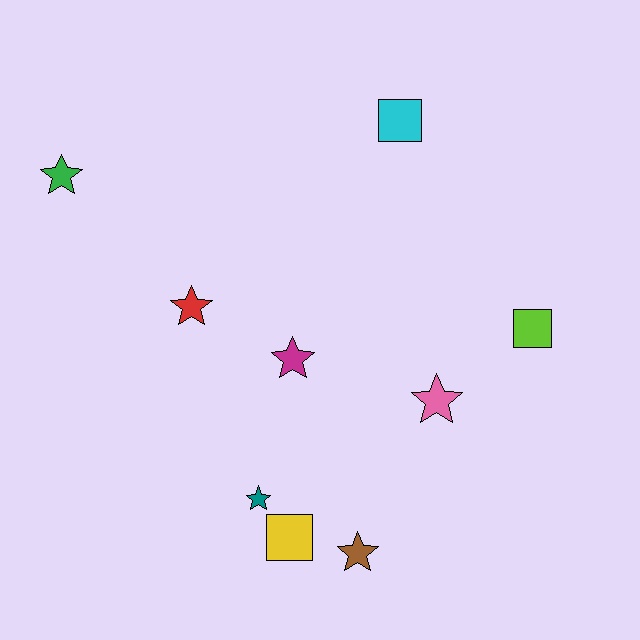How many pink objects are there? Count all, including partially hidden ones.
There is 1 pink object.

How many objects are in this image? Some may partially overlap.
There are 9 objects.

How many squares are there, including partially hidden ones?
There are 3 squares.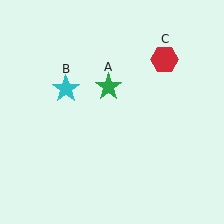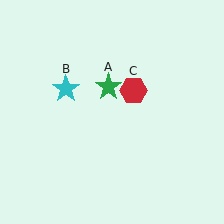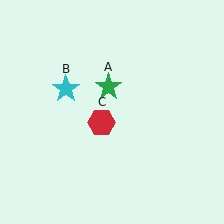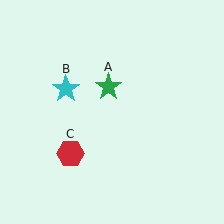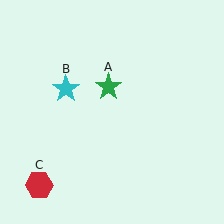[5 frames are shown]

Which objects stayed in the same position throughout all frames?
Green star (object A) and cyan star (object B) remained stationary.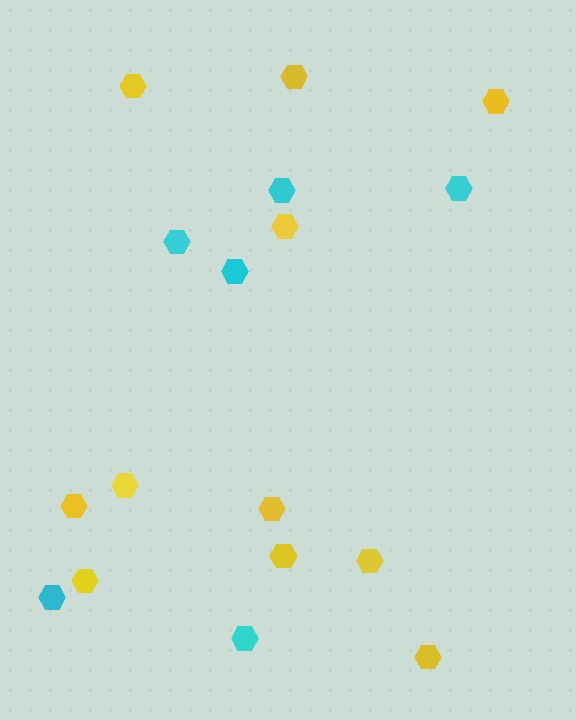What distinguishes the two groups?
There are 2 groups: one group of cyan hexagons (6) and one group of yellow hexagons (11).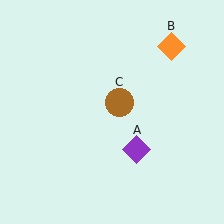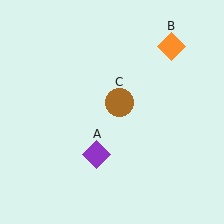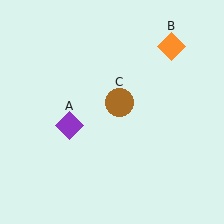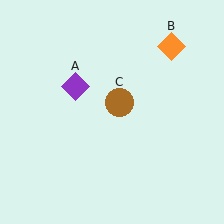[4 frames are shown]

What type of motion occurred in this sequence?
The purple diamond (object A) rotated clockwise around the center of the scene.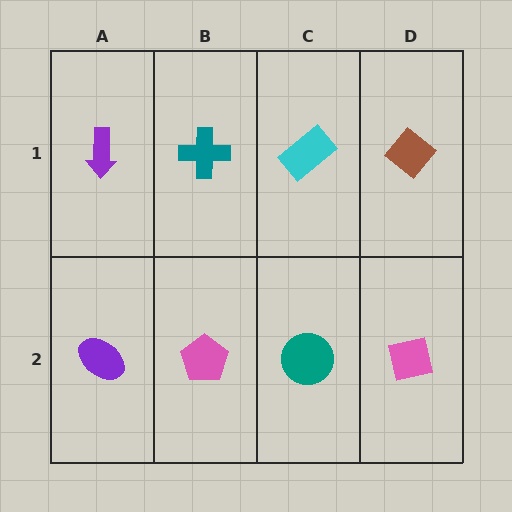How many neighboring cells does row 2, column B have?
3.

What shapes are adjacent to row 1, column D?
A pink square (row 2, column D), a cyan rectangle (row 1, column C).